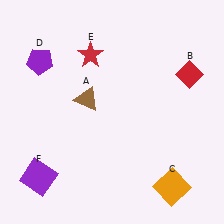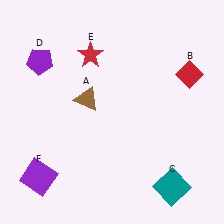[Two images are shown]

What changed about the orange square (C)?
In Image 1, C is orange. In Image 2, it changed to teal.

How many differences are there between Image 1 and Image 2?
There is 1 difference between the two images.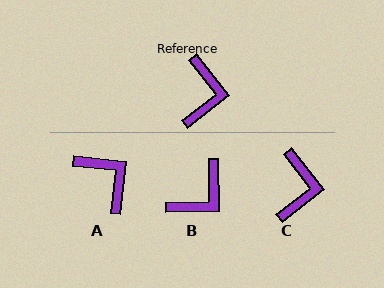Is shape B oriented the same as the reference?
No, it is off by about 37 degrees.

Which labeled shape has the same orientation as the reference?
C.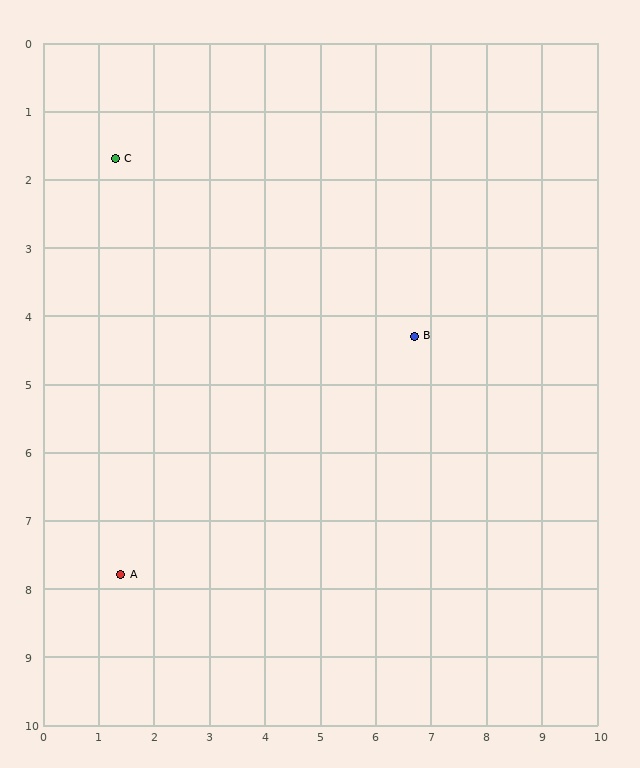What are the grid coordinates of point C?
Point C is at approximately (1.3, 1.7).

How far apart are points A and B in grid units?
Points A and B are about 6.4 grid units apart.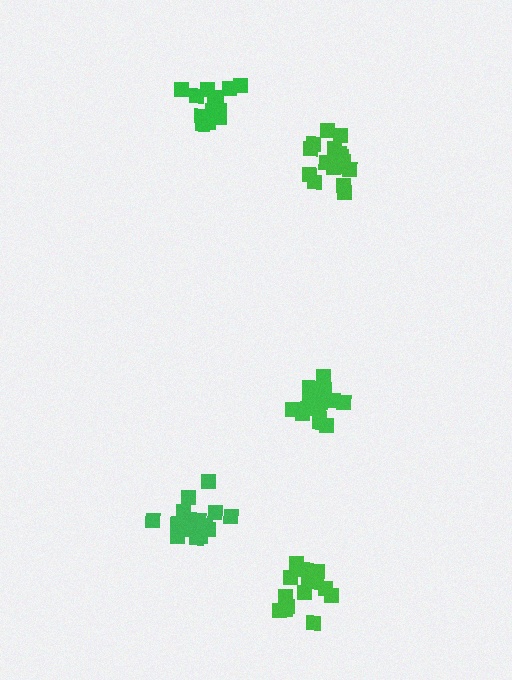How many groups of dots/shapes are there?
There are 5 groups.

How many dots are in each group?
Group 1: 15 dots, Group 2: 18 dots, Group 3: 20 dots, Group 4: 17 dots, Group 5: 15 dots (85 total).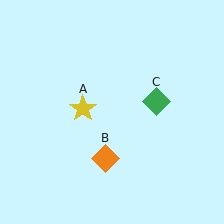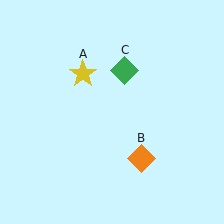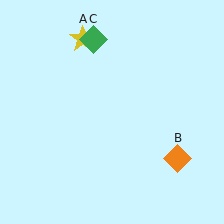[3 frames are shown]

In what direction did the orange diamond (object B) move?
The orange diamond (object B) moved right.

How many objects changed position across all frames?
3 objects changed position: yellow star (object A), orange diamond (object B), green diamond (object C).